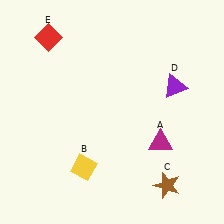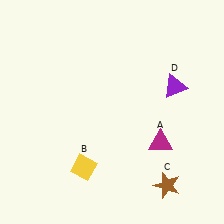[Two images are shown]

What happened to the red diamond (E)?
The red diamond (E) was removed in Image 2. It was in the top-left area of Image 1.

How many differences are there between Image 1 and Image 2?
There is 1 difference between the two images.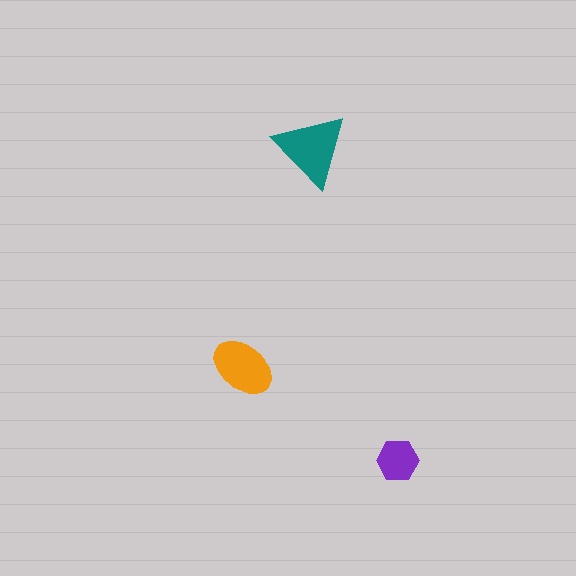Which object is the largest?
The teal triangle.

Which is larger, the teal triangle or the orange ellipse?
The teal triangle.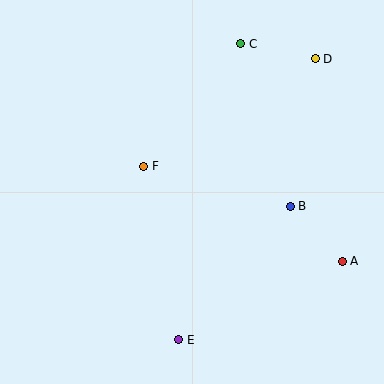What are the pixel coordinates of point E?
Point E is at (179, 340).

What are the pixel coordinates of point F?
Point F is at (144, 166).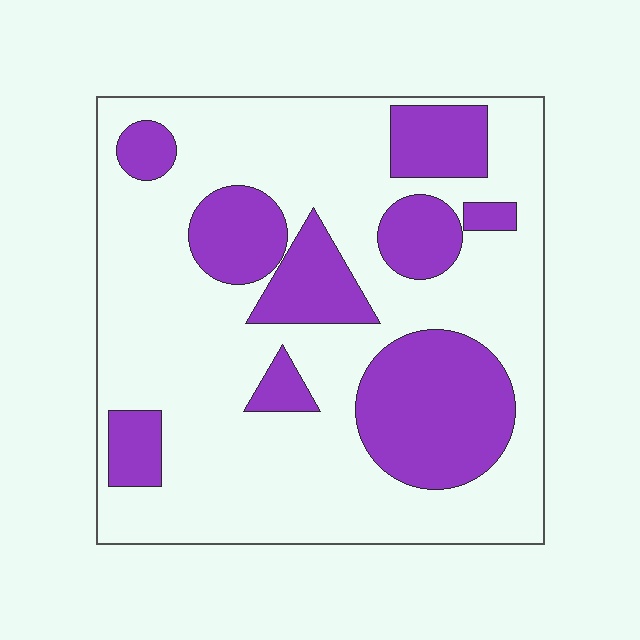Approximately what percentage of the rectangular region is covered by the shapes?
Approximately 30%.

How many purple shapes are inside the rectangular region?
9.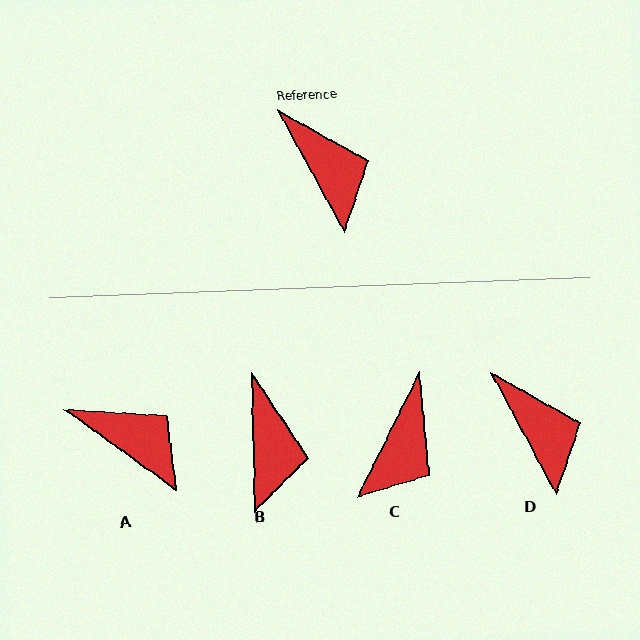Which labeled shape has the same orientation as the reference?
D.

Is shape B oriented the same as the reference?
No, it is off by about 27 degrees.